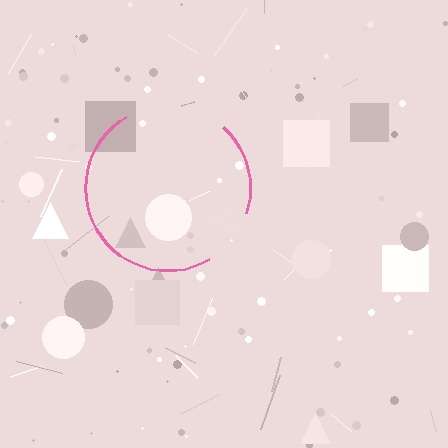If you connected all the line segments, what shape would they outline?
They would outline a circle.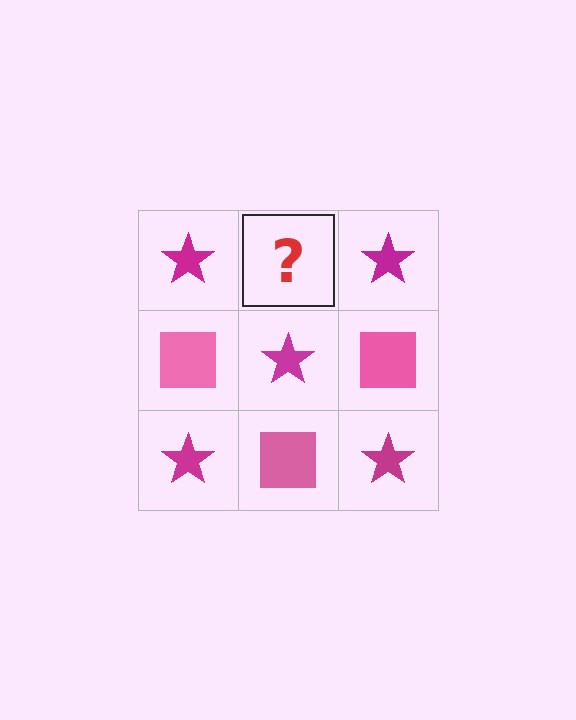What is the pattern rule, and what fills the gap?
The rule is that it alternates magenta star and pink square in a checkerboard pattern. The gap should be filled with a pink square.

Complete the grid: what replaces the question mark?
The question mark should be replaced with a pink square.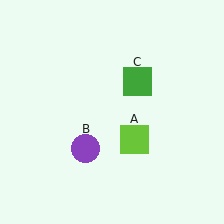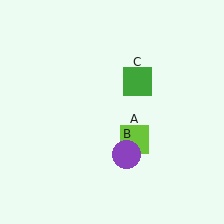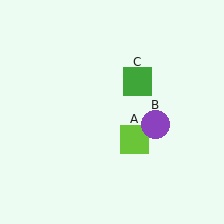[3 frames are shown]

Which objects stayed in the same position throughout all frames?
Lime square (object A) and green square (object C) remained stationary.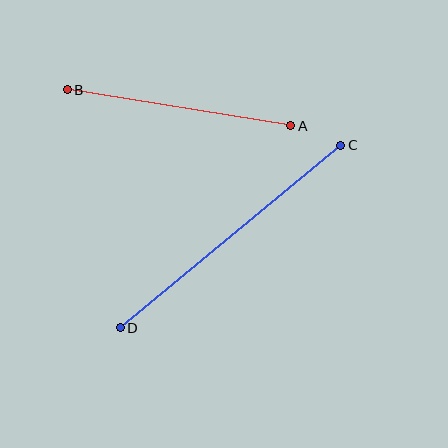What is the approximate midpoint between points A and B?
The midpoint is at approximately (179, 108) pixels.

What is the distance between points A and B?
The distance is approximately 227 pixels.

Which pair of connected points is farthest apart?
Points C and D are farthest apart.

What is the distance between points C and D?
The distance is approximately 286 pixels.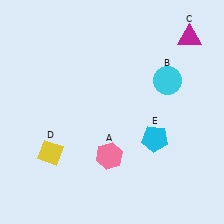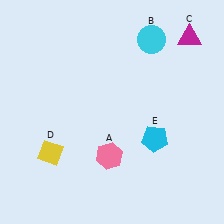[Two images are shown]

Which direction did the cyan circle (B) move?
The cyan circle (B) moved up.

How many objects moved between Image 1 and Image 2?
1 object moved between the two images.